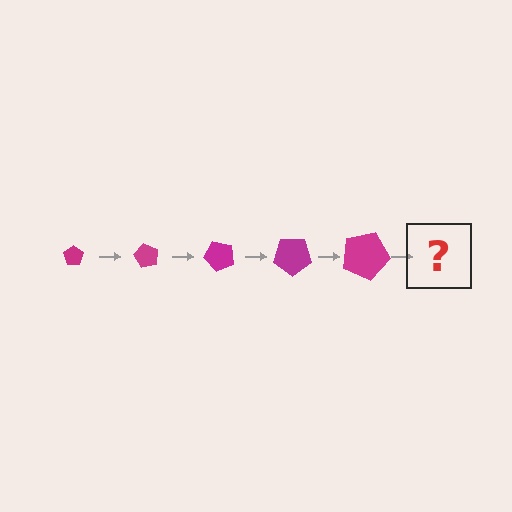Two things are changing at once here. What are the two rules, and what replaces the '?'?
The two rules are that the pentagon grows larger each step and it rotates 60 degrees each step. The '?' should be a pentagon, larger than the previous one and rotated 300 degrees from the start.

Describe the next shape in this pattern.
It should be a pentagon, larger than the previous one and rotated 300 degrees from the start.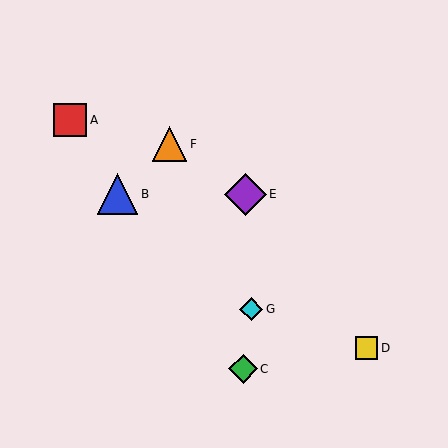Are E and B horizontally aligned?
Yes, both are at y≈194.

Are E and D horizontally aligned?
No, E is at y≈194 and D is at y≈348.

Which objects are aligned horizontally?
Objects B, E are aligned horizontally.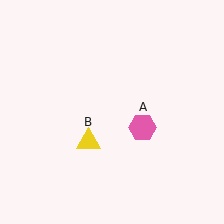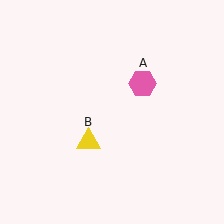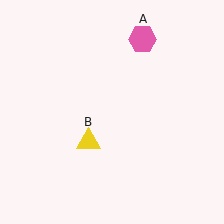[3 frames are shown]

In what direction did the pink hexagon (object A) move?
The pink hexagon (object A) moved up.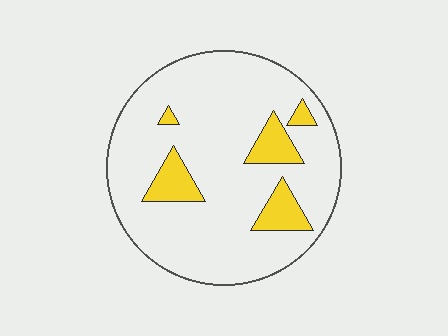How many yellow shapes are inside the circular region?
5.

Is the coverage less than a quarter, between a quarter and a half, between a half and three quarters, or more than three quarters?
Less than a quarter.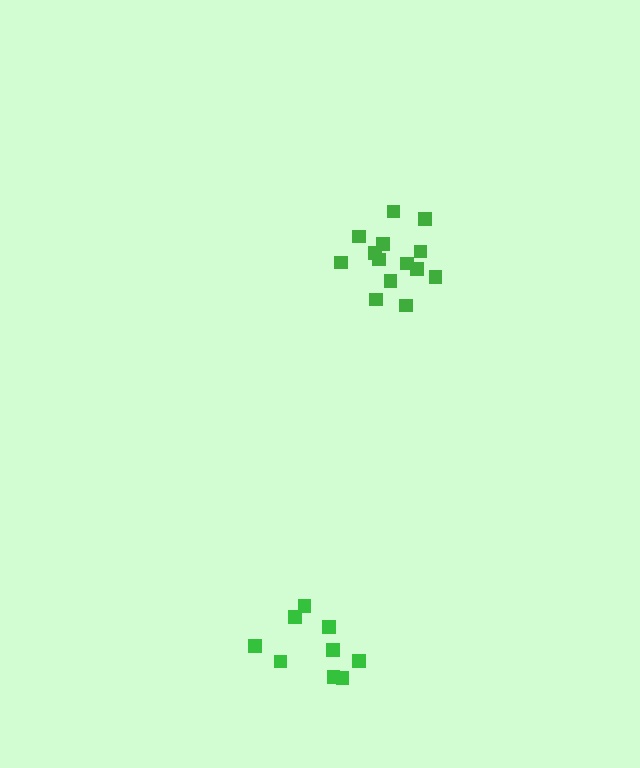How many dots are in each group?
Group 1: 14 dots, Group 2: 9 dots (23 total).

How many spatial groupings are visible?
There are 2 spatial groupings.